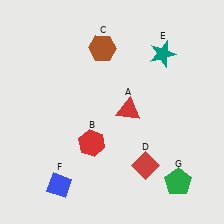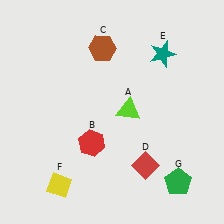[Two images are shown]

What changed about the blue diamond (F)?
In Image 1, F is blue. In Image 2, it changed to yellow.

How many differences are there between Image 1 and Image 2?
There are 2 differences between the two images.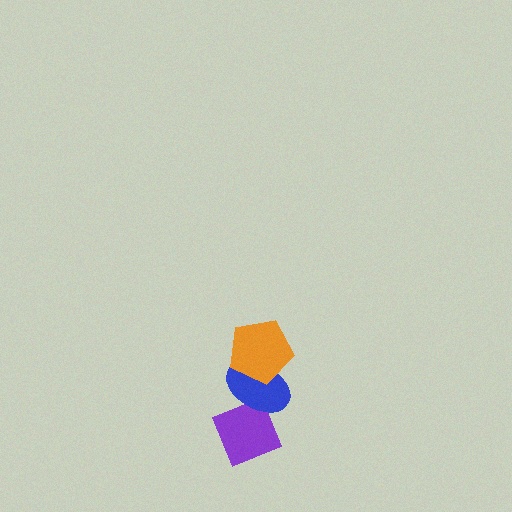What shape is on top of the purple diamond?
The blue ellipse is on top of the purple diamond.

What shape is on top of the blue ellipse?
The orange pentagon is on top of the blue ellipse.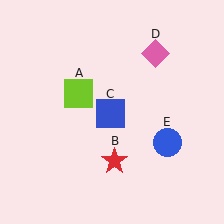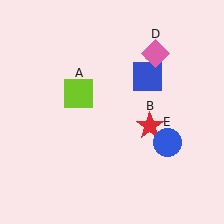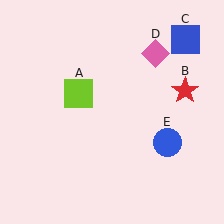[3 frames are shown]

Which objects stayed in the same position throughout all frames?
Lime square (object A) and pink diamond (object D) and blue circle (object E) remained stationary.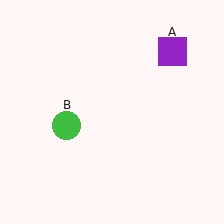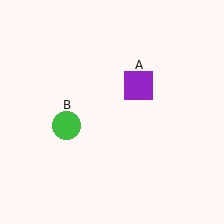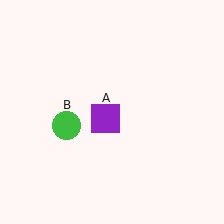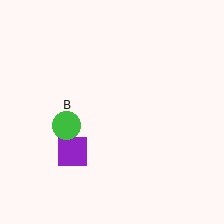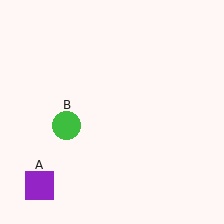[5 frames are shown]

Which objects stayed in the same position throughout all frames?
Green circle (object B) remained stationary.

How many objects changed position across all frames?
1 object changed position: purple square (object A).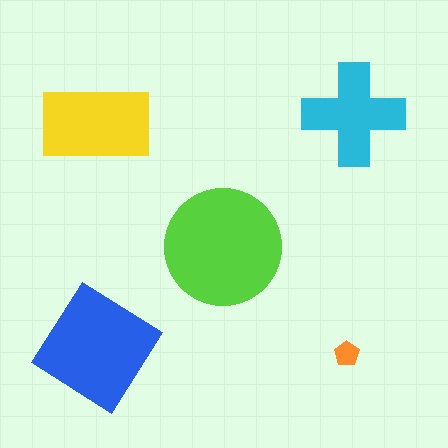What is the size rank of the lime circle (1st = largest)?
1st.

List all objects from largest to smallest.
The lime circle, the blue diamond, the yellow rectangle, the cyan cross, the orange pentagon.